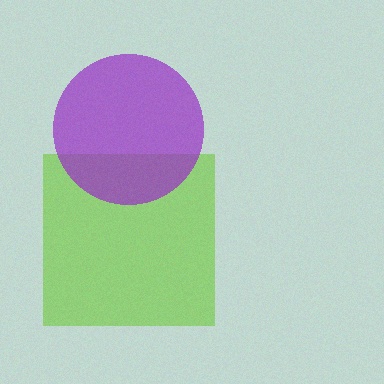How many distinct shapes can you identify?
There are 2 distinct shapes: a lime square, a purple circle.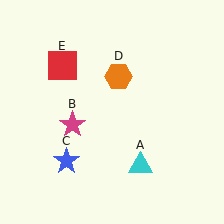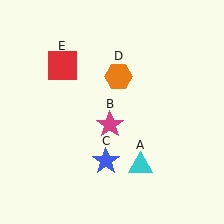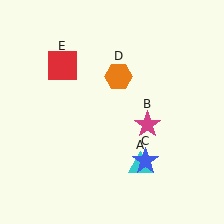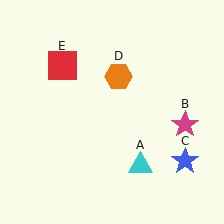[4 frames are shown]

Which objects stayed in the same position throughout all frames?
Cyan triangle (object A) and orange hexagon (object D) and red square (object E) remained stationary.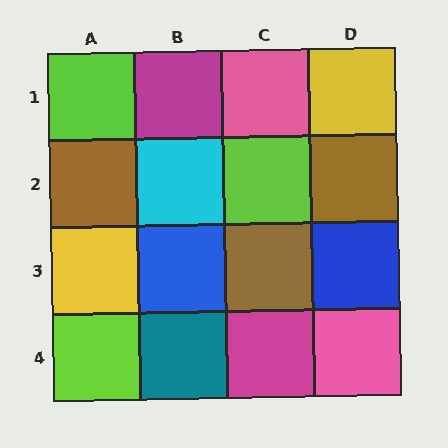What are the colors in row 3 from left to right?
Yellow, blue, brown, blue.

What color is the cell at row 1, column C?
Pink.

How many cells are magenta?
2 cells are magenta.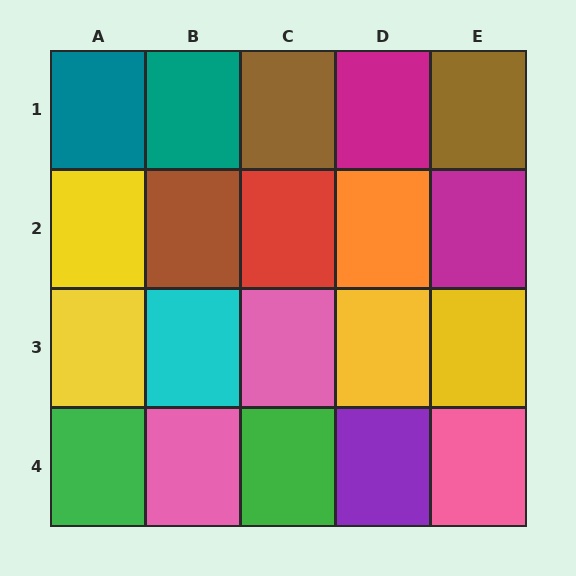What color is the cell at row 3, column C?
Pink.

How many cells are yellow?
4 cells are yellow.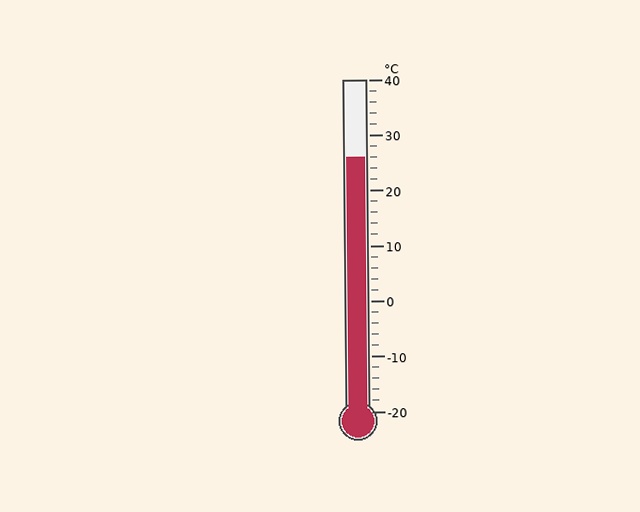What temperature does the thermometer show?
The thermometer shows approximately 26°C.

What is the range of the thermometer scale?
The thermometer scale ranges from -20°C to 40°C.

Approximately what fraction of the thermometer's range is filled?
The thermometer is filled to approximately 75% of its range.